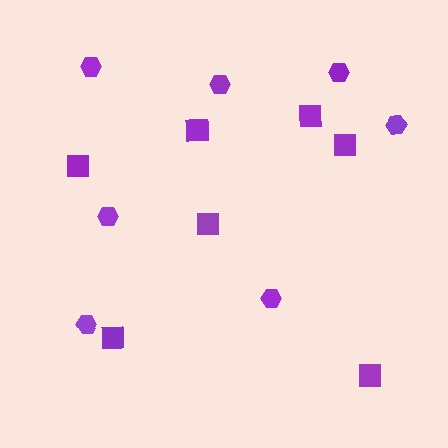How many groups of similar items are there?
There are 2 groups: one group of squares (7) and one group of hexagons (7).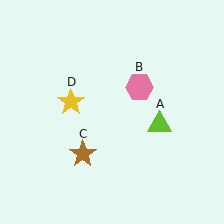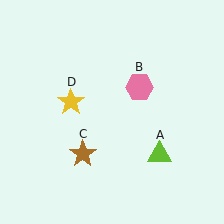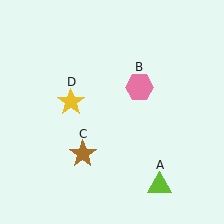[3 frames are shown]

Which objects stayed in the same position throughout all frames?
Pink hexagon (object B) and brown star (object C) and yellow star (object D) remained stationary.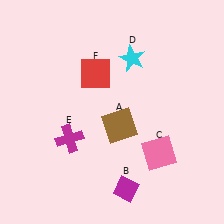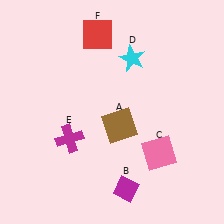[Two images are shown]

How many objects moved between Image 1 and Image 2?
1 object moved between the two images.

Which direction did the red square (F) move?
The red square (F) moved up.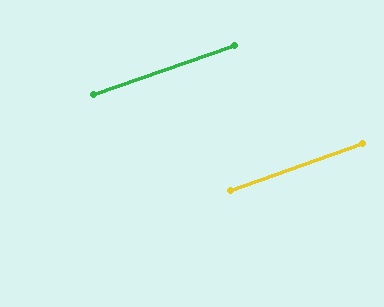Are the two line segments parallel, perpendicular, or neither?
Parallel — their directions differ by only 0.3°.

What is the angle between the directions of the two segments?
Approximately 0 degrees.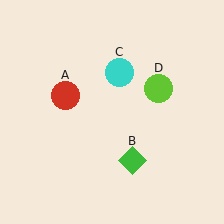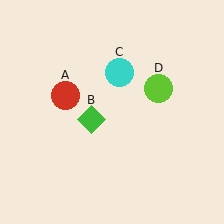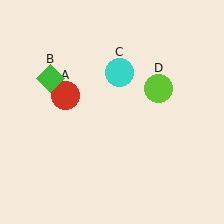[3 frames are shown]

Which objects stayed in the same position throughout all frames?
Red circle (object A) and cyan circle (object C) and lime circle (object D) remained stationary.